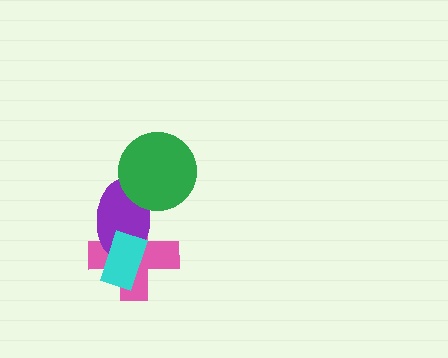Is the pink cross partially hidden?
Yes, it is partially covered by another shape.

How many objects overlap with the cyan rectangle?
2 objects overlap with the cyan rectangle.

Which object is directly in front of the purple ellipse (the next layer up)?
The green circle is directly in front of the purple ellipse.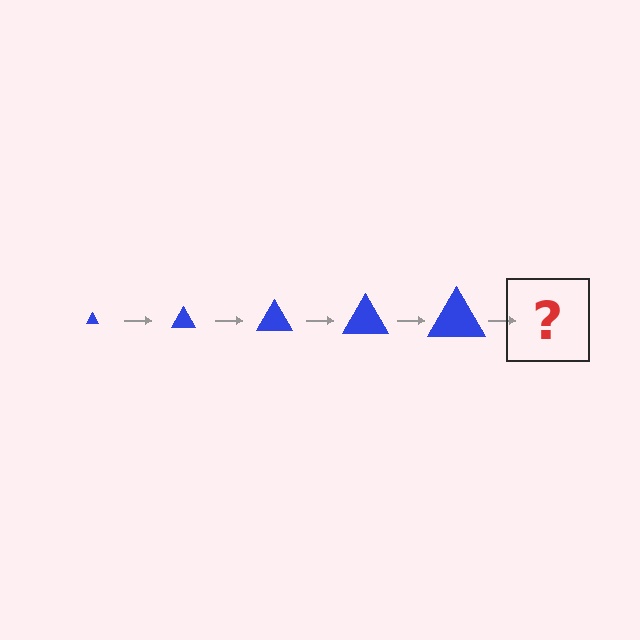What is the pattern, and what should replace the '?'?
The pattern is that the triangle gets progressively larger each step. The '?' should be a blue triangle, larger than the previous one.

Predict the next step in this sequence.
The next step is a blue triangle, larger than the previous one.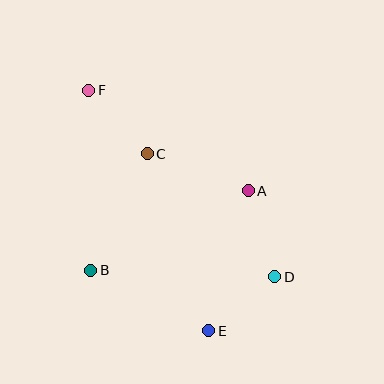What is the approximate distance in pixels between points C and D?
The distance between C and D is approximately 178 pixels.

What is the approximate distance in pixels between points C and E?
The distance between C and E is approximately 187 pixels.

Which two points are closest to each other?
Points D and E are closest to each other.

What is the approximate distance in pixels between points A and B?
The distance between A and B is approximately 176 pixels.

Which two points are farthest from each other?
Points E and F are farthest from each other.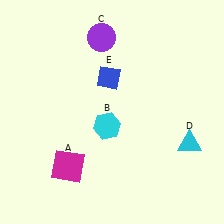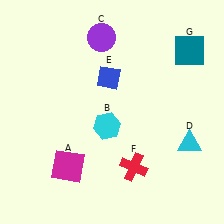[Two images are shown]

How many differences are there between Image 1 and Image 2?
There are 2 differences between the two images.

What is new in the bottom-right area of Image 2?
A red cross (F) was added in the bottom-right area of Image 2.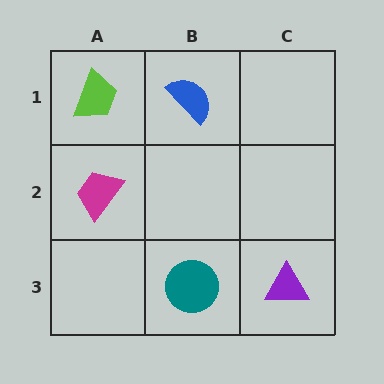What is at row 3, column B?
A teal circle.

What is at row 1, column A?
A lime trapezoid.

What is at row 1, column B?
A blue semicircle.